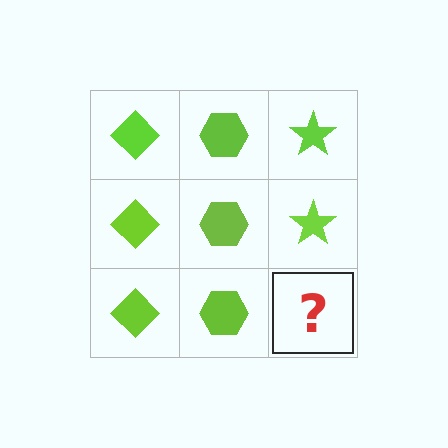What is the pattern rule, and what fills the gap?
The rule is that each column has a consistent shape. The gap should be filled with a lime star.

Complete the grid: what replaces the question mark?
The question mark should be replaced with a lime star.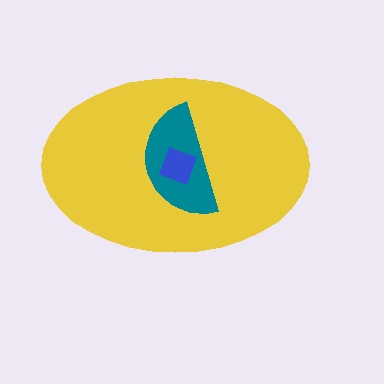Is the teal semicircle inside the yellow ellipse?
Yes.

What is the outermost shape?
The yellow ellipse.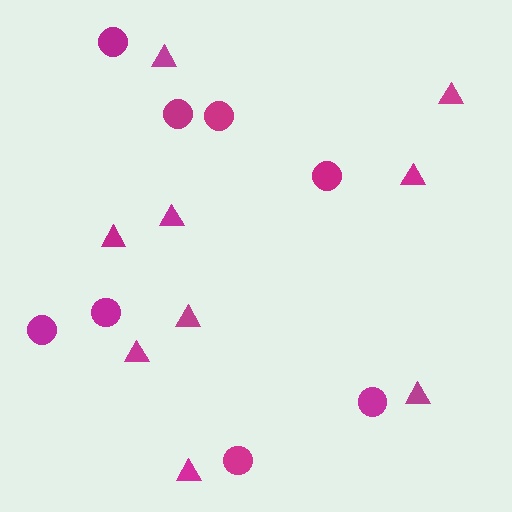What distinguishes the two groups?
There are 2 groups: one group of triangles (9) and one group of circles (8).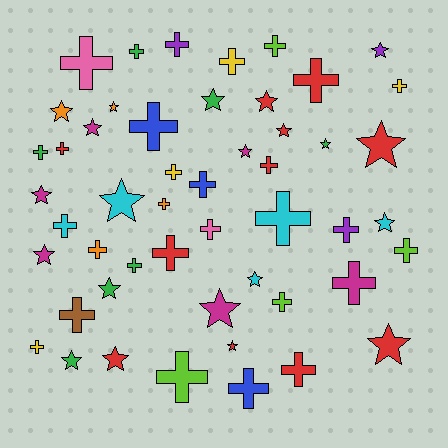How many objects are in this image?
There are 50 objects.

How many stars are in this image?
There are 21 stars.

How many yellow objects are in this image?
There are 4 yellow objects.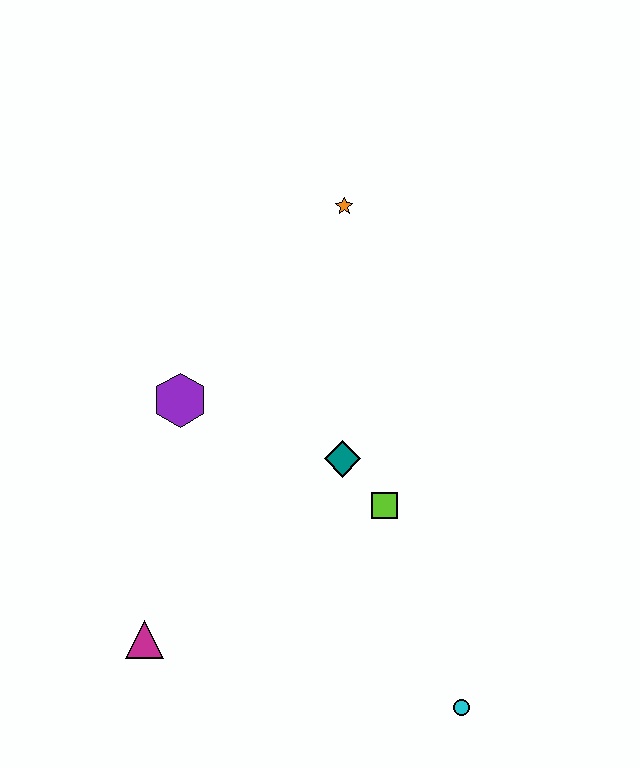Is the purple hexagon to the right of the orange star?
No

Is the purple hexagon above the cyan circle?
Yes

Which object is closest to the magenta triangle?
The purple hexagon is closest to the magenta triangle.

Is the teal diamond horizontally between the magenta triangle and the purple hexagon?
No